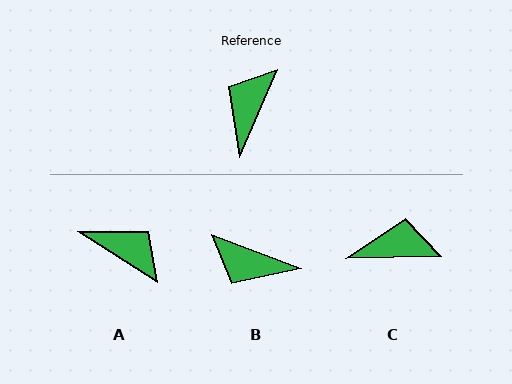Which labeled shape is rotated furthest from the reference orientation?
A, about 99 degrees away.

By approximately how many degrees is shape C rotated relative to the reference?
Approximately 65 degrees clockwise.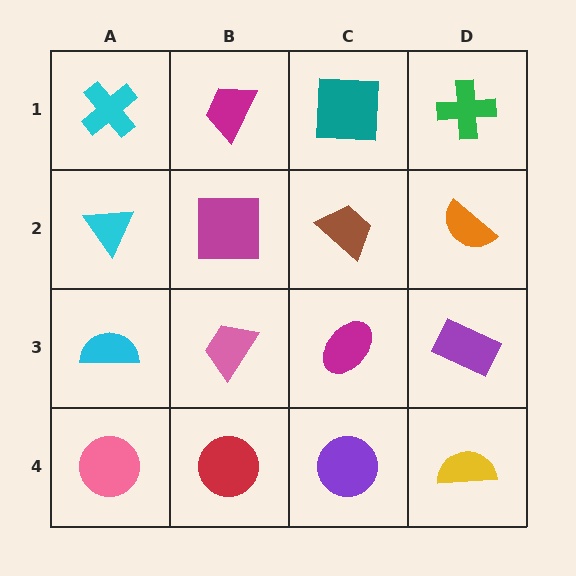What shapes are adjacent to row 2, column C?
A teal square (row 1, column C), a magenta ellipse (row 3, column C), a magenta square (row 2, column B), an orange semicircle (row 2, column D).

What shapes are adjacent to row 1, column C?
A brown trapezoid (row 2, column C), a magenta trapezoid (row 1, column B), a green cross (row 1, column D).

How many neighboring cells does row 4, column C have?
3.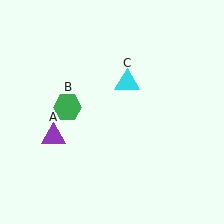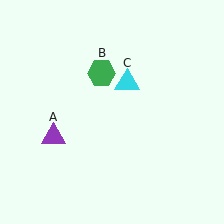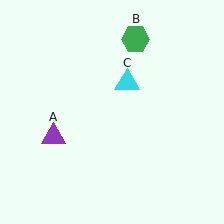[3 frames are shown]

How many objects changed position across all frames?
1 object changed position: green hexagon (object B).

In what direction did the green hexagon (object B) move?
The green hexagon (object B) moved up and to the right.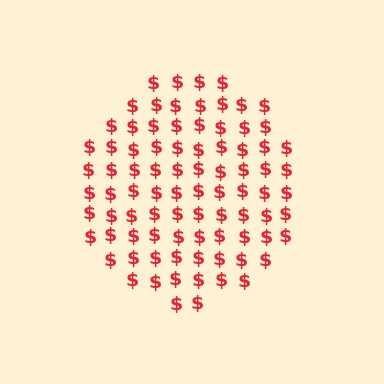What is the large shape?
The large shape is a circle.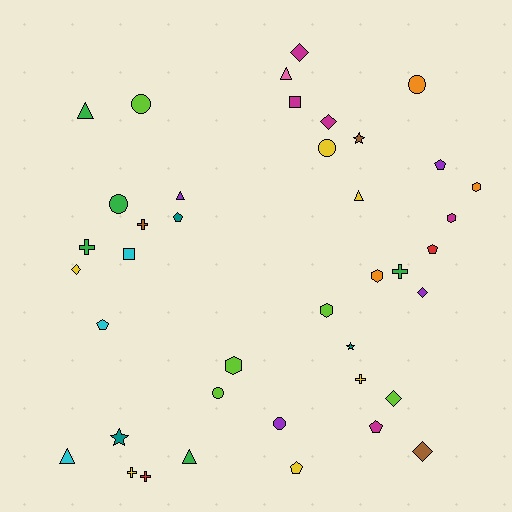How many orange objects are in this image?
There are 3 orange objects.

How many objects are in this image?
There are 40 objects.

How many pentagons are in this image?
There are 6 pentagons.